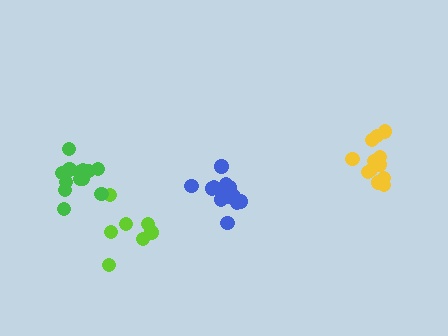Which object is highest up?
The yellow cluster is topmost.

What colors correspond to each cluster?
The clusters are colored: blue, lime, green, yellow.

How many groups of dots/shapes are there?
There are 4 groups.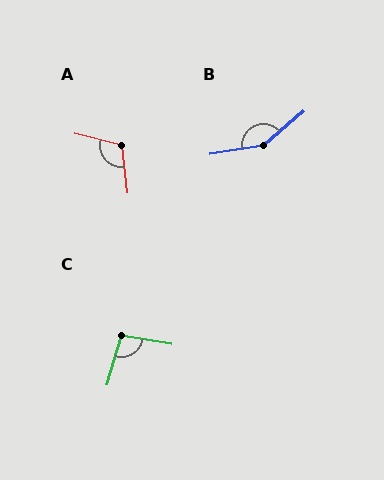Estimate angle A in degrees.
Approximately 111 degrees.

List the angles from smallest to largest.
C (97°), A (111°), B (149°).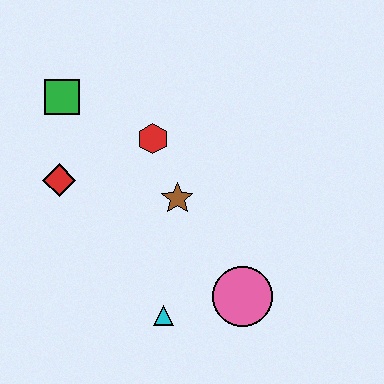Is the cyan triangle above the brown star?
No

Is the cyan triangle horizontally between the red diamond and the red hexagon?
No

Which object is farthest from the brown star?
The green square is farthest from the brown star.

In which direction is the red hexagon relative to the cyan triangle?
The red hexagon is above the cyan triangle.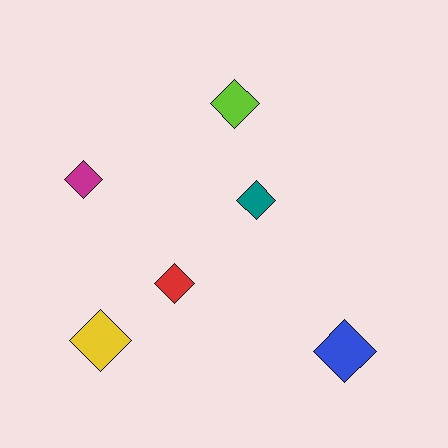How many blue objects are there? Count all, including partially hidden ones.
There is 1 blue object.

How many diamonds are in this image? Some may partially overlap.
There are 6 diamonds.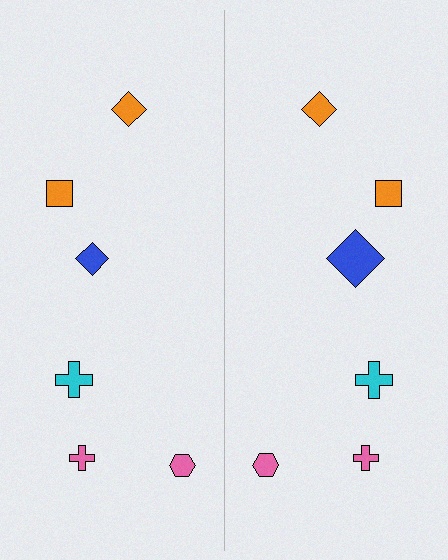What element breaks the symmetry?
The blue diamond on the right side has a different size than its mirror counterpart.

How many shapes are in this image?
There are 12 shapes in this image.